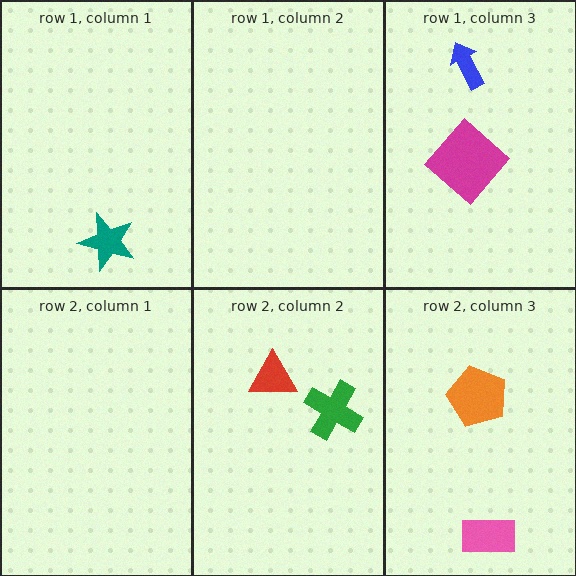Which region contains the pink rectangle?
The row 2, column 3 region.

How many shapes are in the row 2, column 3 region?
2.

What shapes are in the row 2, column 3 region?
The pink rectangle, the orange pentagon.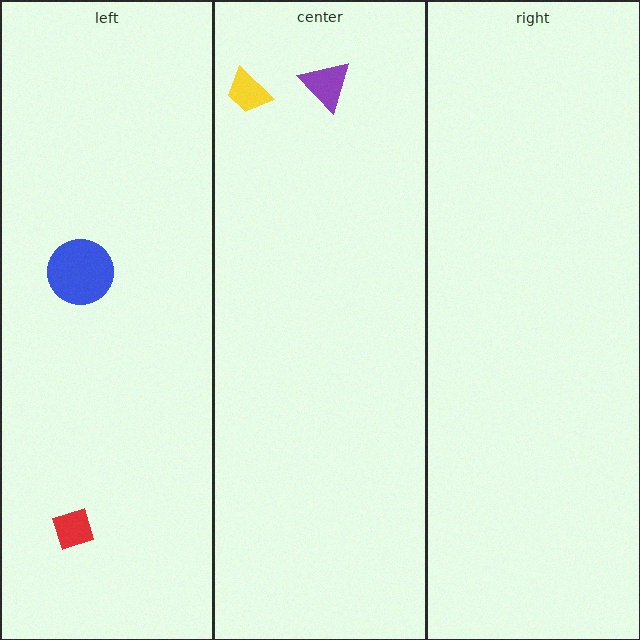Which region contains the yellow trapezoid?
The center region.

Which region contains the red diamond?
The left region.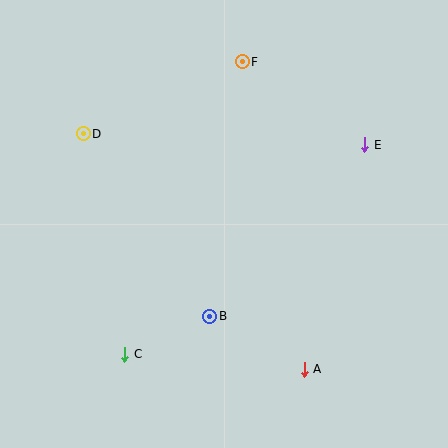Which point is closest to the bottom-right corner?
Point A is closest to the bottom-right corner.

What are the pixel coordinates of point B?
Point B is at (210, 316).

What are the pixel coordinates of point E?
Point E is at (365, 145).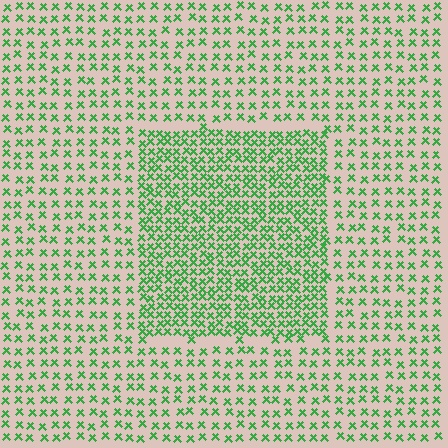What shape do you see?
I see a rectangle.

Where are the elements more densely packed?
The elements are more densely packed inside the rectangle boundary.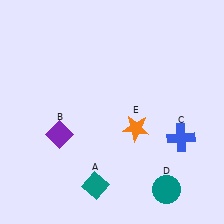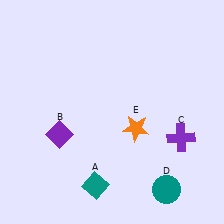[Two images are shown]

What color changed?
The cross (C) changed from blue in Image 1 to purple in Image 2.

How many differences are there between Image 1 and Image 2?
There is 1 difference between the two images.